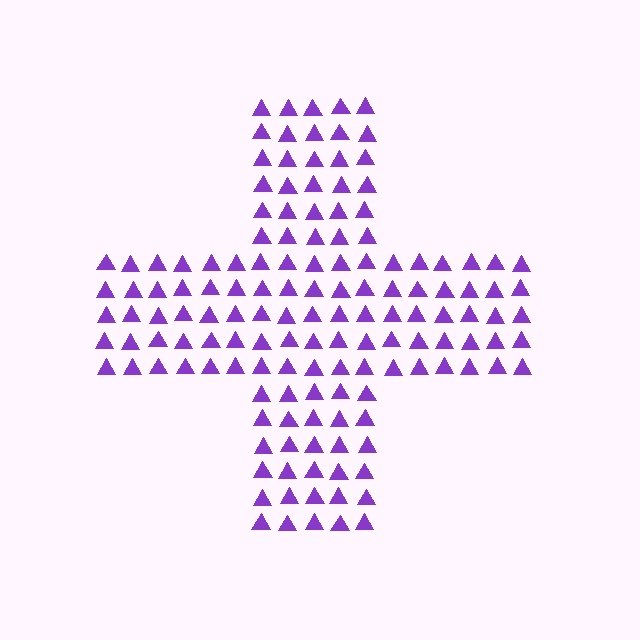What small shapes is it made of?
It is made of small triangles.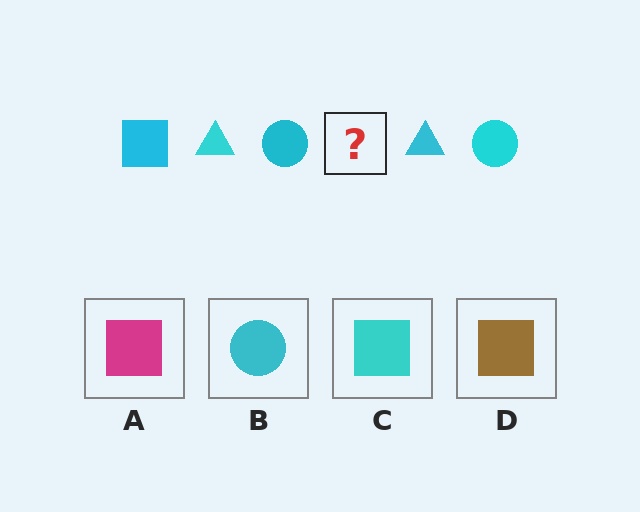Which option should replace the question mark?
Option C.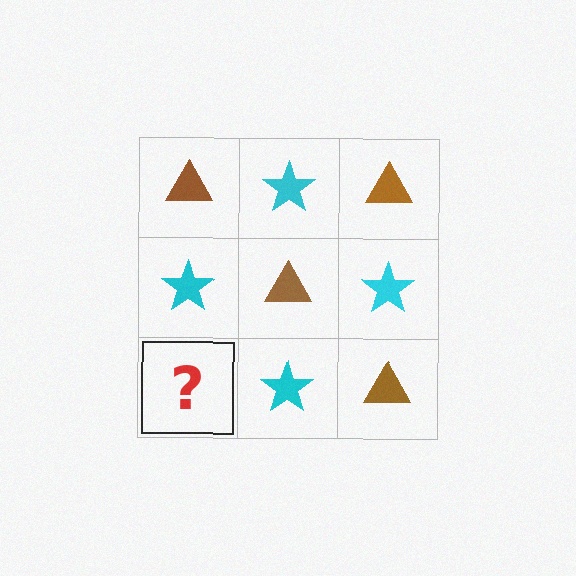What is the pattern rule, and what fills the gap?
The rule is that it alternates brown triangle and cyan star in a checkerboard pattern. The gap should be filled with a brown triangle.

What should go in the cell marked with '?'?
The missing cell should contain a brown triangle.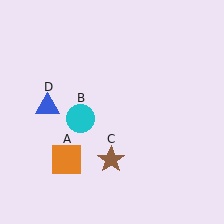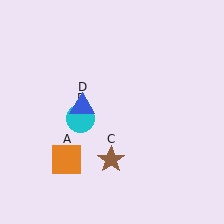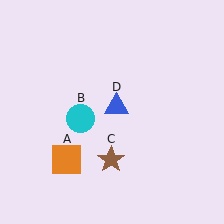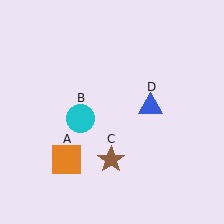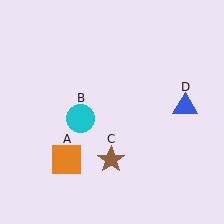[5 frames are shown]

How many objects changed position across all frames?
1 object changed position: blue triangle (object D).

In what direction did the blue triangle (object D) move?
The blue triangle (object D) moved right.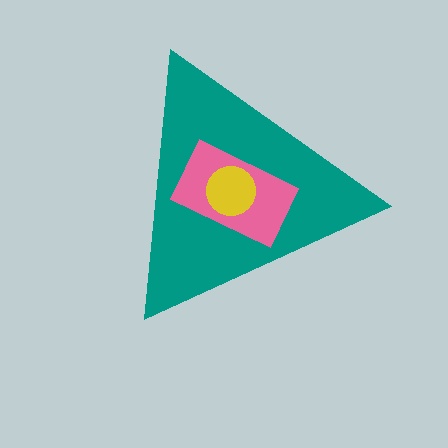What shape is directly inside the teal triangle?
The pink rectangle.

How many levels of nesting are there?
3.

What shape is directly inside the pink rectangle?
The yellow circle.